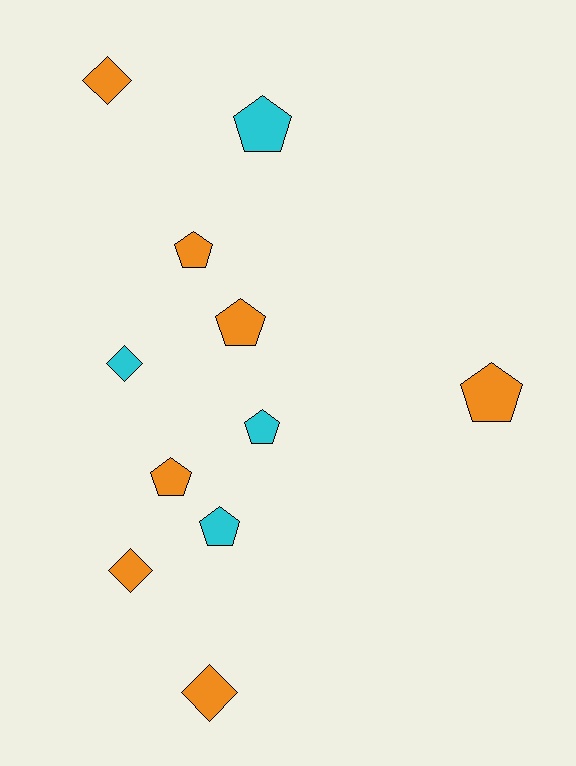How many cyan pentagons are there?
There are 3 cyan pentagons.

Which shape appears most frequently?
Pentagon, with 7 objects.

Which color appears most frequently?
Orange, with 7 objects.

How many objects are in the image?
There are 11 objects.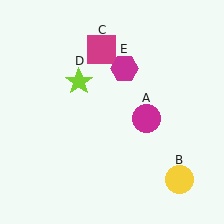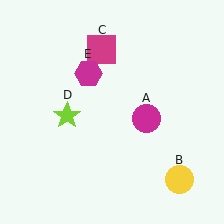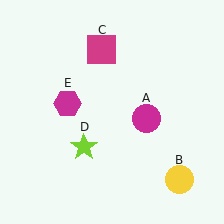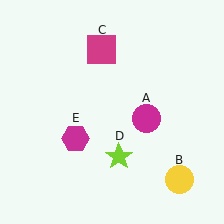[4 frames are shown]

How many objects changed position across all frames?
2 objects changed position: lime star (object D), magenta hexagon (object E).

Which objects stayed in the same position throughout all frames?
Magenta circle (object A) and yellow circle (object B) and magenta square (object C) remained stationary.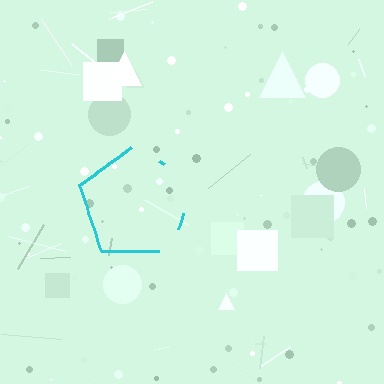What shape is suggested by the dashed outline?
The dashed outline suggests a pentagon.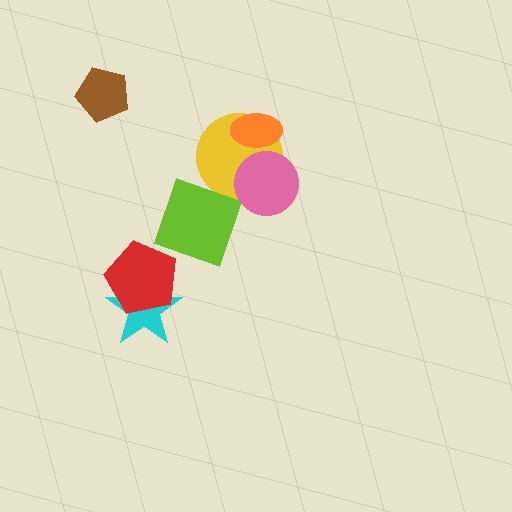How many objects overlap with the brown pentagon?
0 objects overlap with the brown pentagon.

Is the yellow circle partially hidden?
Yes, it is partially covered by another shape.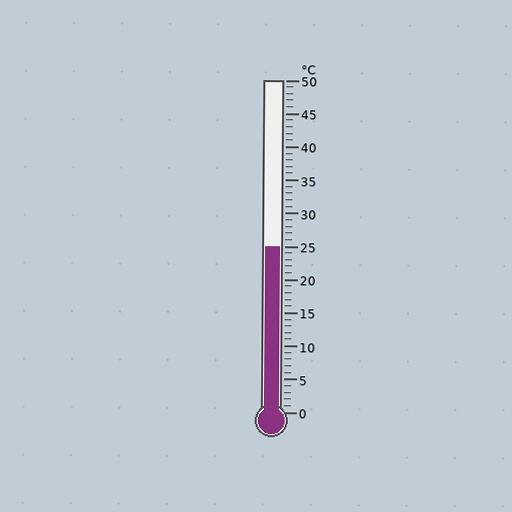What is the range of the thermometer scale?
The thermometer scale ranges from 0°C to 50°C.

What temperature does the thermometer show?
The thermometer shows approximately 25°C.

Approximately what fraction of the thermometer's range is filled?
The thermometer is filled to approximately 50% of its range.